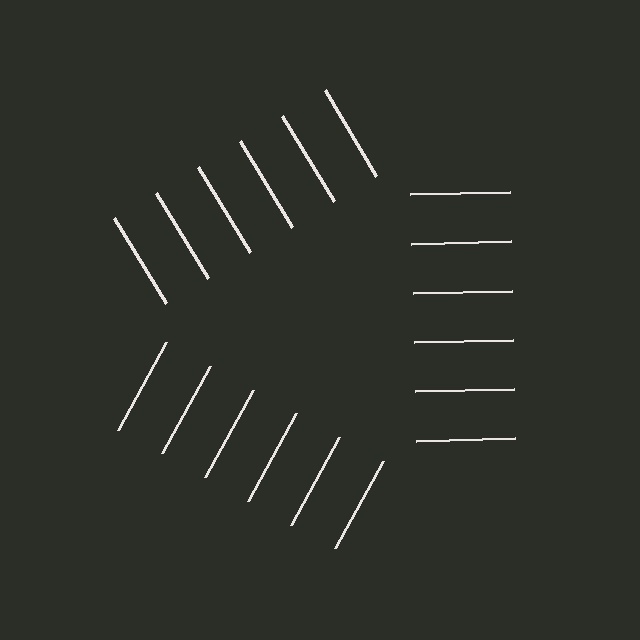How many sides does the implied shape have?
3 sides — the line-ends trace a triangle.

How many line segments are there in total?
18 — 6 along each of the 3 edges.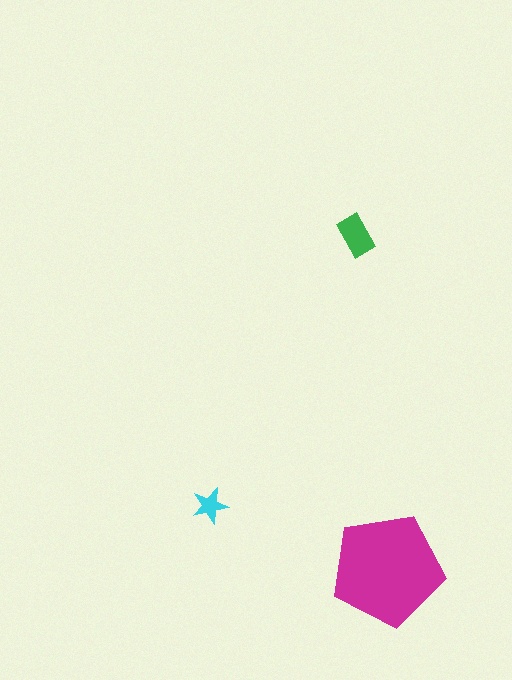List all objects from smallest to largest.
The cyan star, the green rectangle, the magenta pentagon.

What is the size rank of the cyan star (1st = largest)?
3rd.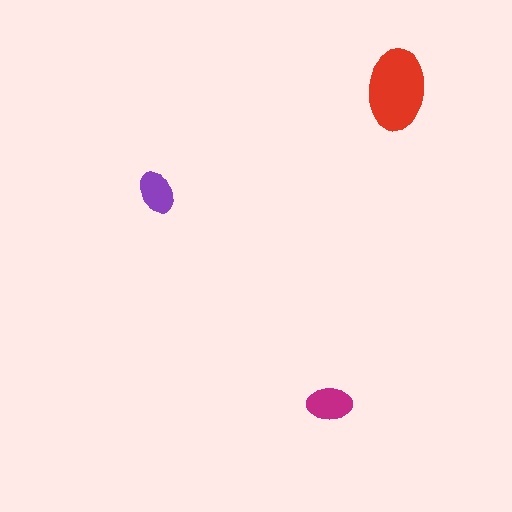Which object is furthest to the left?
The purple ellipse is leftmost.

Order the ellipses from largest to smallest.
the red one, the magenta one, the purple one.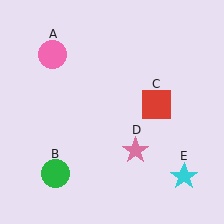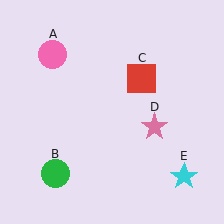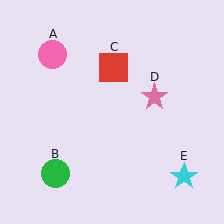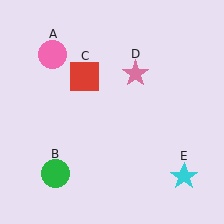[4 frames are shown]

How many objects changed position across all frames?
2 objects changed position: red square (object C), pink star (object D).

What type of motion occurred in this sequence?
The red square (object C), pink star (object D) rotated counterclockwise around the center of the scene.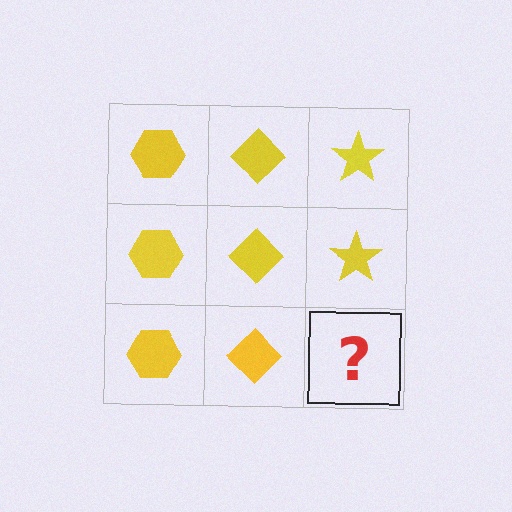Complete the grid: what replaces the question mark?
The question mark should be replaced with a yellow star.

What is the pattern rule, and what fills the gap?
The rule is that each column has a consistent shape. The gap should be filled with a yellow star.